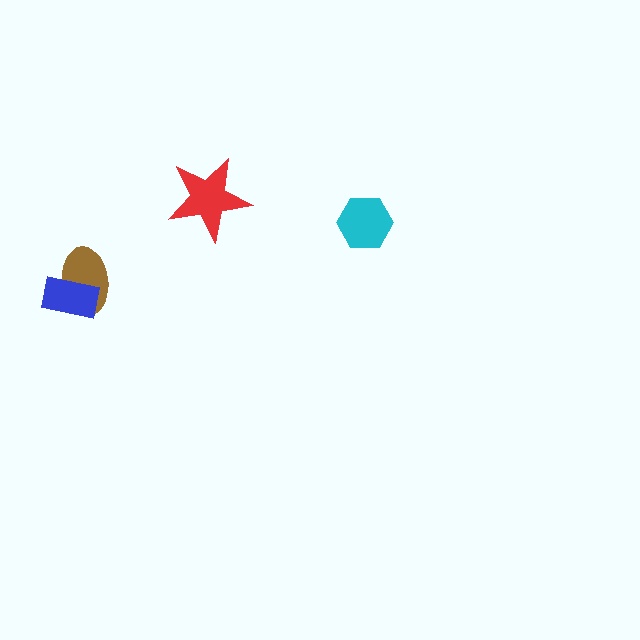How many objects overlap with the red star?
0 objects overlap with the red star.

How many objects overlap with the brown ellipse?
1 object overlaps with the brown ellipse.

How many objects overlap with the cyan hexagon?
0 objects overlap with the cyan hexagon.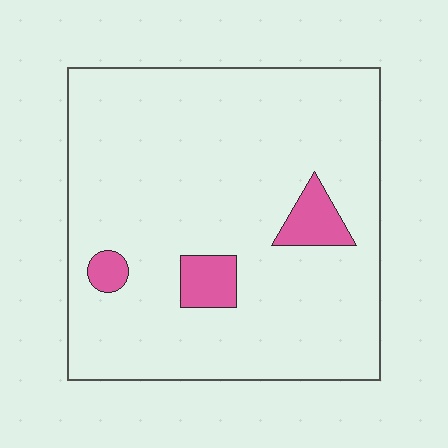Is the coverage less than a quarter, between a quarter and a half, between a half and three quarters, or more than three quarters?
Less than a quarter.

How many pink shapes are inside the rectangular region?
3.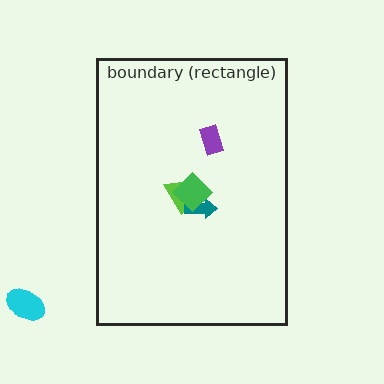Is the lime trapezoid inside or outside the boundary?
Inside.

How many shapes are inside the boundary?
4 inside, 1 outside.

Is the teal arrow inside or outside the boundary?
Inside.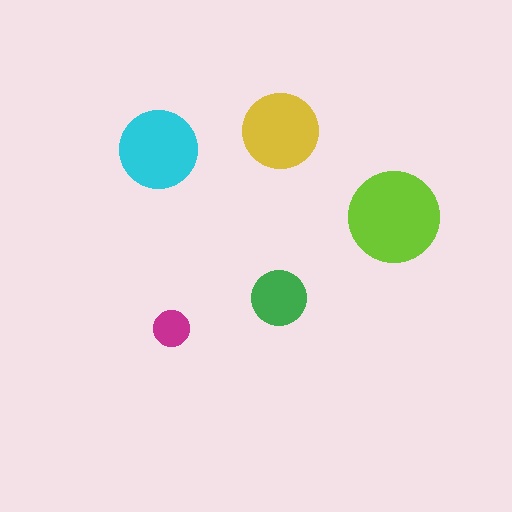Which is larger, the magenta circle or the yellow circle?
The yellow one.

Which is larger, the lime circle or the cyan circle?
The lime one.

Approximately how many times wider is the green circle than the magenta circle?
About 1.5 times wider.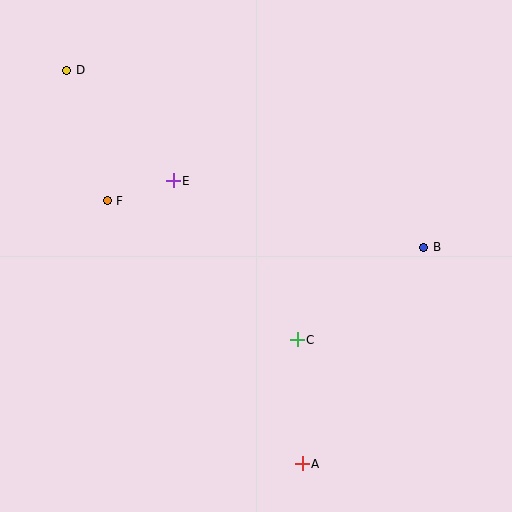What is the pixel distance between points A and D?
The distance between A and D is 458 pixels.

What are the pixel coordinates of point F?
Point F is at (107, 201).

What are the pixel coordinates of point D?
Point D is at (67, 71).